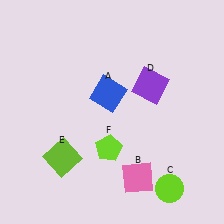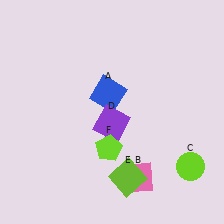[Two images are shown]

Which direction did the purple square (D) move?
The purple square (D) moved left.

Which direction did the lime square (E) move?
The lime square (E) moved right.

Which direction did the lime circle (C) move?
The lime circle (C) moved up.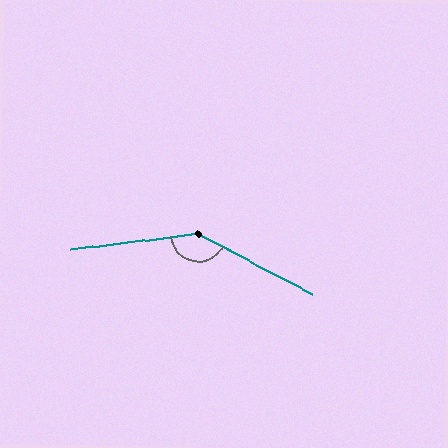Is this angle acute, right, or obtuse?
It is obtuse.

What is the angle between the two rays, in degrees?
Approximately 145 degrees.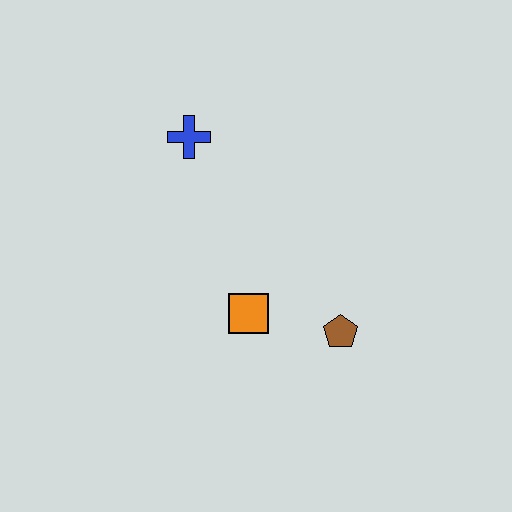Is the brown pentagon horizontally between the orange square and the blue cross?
No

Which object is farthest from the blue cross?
The brown pentagon is farthest from the blue cross.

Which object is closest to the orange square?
The brown pentagon is closest to the orange square.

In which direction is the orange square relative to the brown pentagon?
The orange square is to the left of the brown pentagon.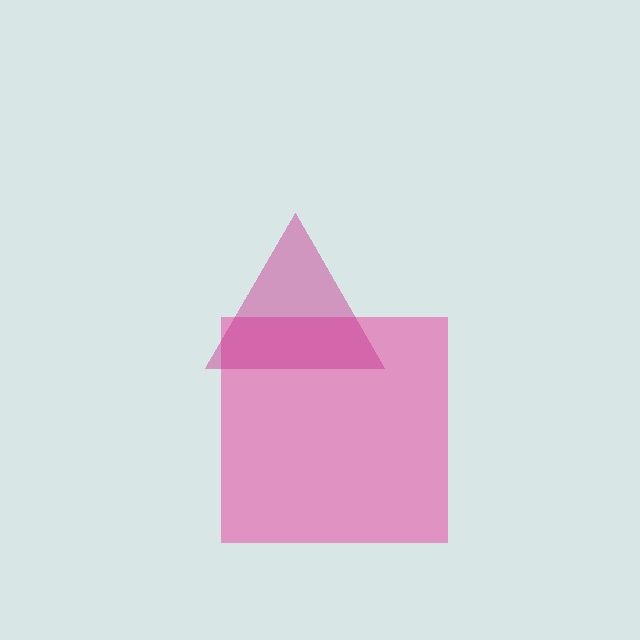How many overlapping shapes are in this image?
There are 2 overlapping shapes in the image.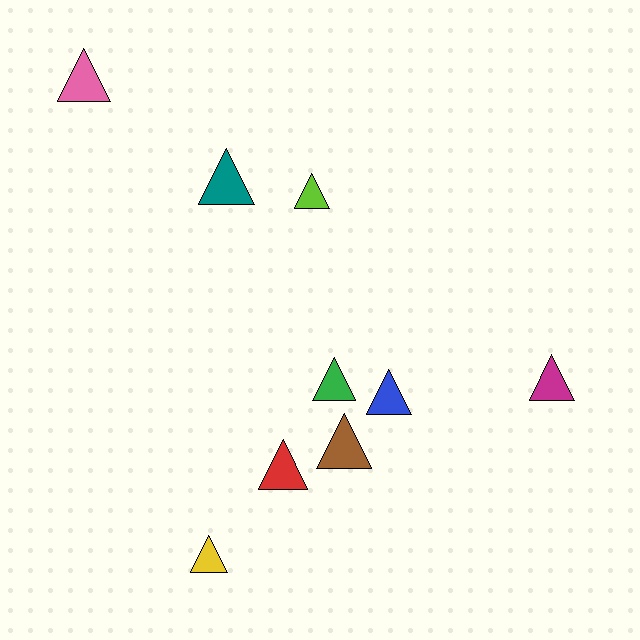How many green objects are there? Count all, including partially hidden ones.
There is 1 green object.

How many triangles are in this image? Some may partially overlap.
There are 9 triangles.